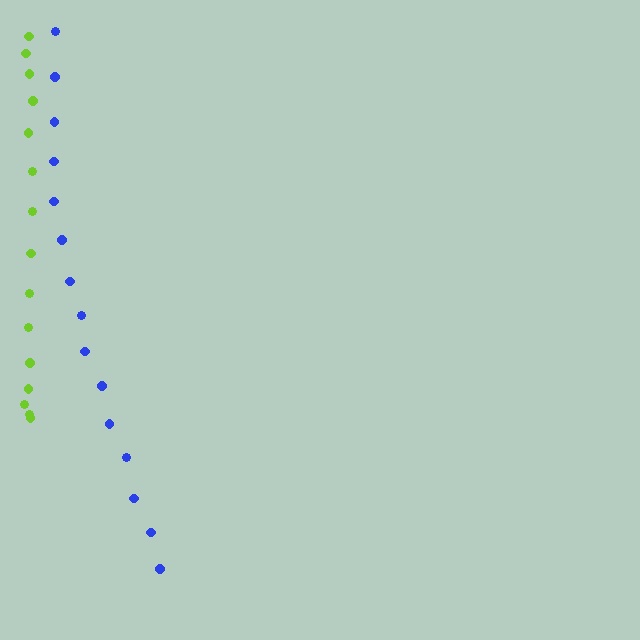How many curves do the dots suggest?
There are 2 distinct paths.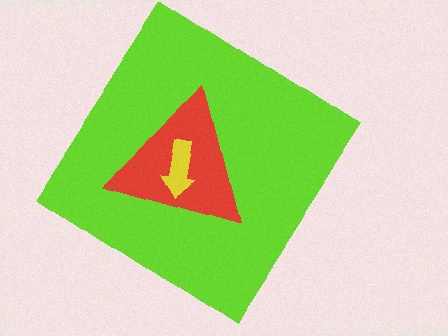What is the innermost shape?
The yellow arrow.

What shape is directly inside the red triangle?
The yellow arrow.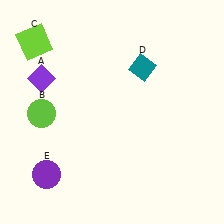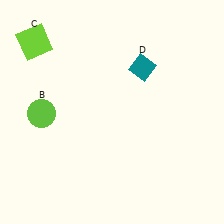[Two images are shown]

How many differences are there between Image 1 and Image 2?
There are 2 differences between the two images.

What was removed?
The purple diamond (A), the purple circle (E) were removed in Image 2.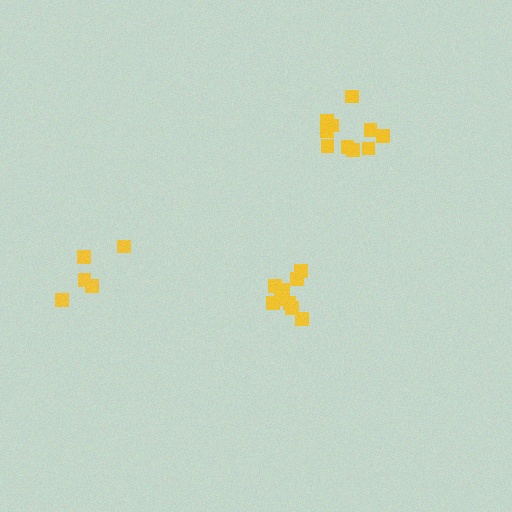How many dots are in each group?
Group 1: 5 dots, Group 2: 9 dots, Group 3: 10 dots (24 total).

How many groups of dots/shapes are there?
There are 3 groups.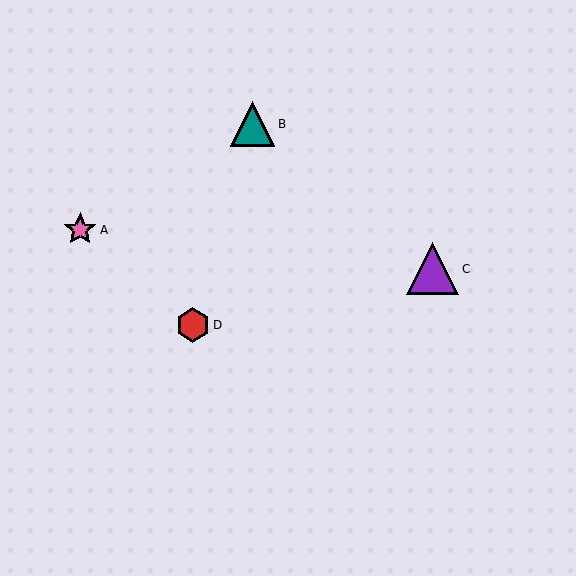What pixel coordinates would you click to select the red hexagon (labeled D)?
Click at (193, 325) to select the red hexagon D.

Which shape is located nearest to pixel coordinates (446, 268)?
The purple triangle (labeled C) at (433, 269) is nearest to that location.